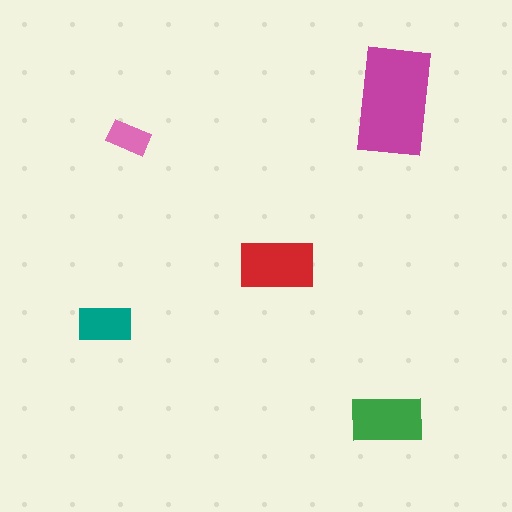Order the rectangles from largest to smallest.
the magenta one, the red one, the green one, the teal one, the pink one.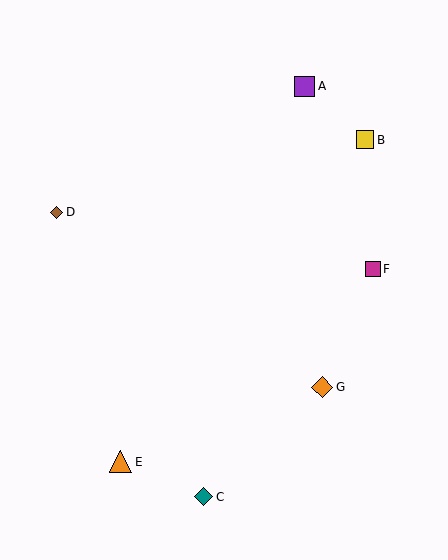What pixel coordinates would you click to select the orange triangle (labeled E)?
Click at (120, 462) to select the orange triangle E.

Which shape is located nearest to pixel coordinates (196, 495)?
The teal diamond (labeled C) at (203, 497) is nearest to that location.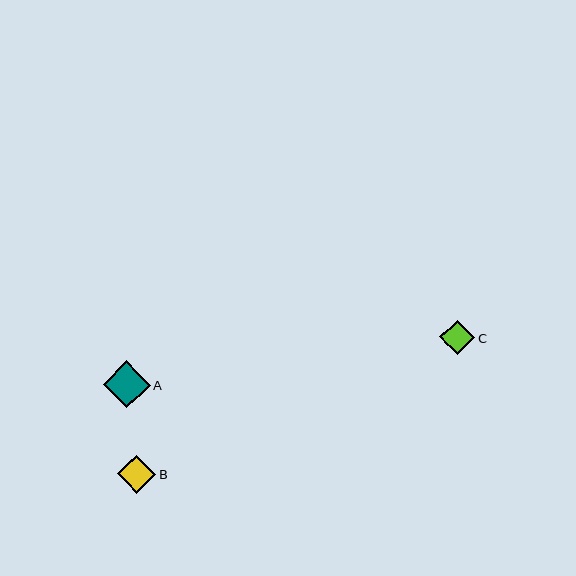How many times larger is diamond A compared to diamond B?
Diamond A is approximately 1.2 times the size of diamond B.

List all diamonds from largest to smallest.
From largest to smallest: A, B, C.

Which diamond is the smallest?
Diamond C is the smallest with a size of approximately 35 pixels.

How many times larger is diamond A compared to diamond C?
Diamond A is approximately 1.3 times the size of diamond C.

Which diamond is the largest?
Diamond A is the largest with a size of approximately 47 pixels.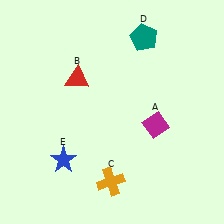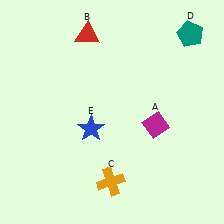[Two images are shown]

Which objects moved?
The objects that moved are: the red triangle (B), the teal pentagon (D), the blue star (E).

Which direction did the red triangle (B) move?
The red triangle (B) moved up.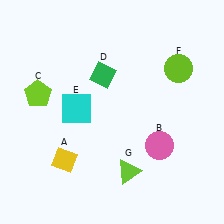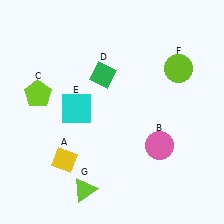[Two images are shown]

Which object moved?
The lime triangle (G) moved left.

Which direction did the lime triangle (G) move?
The lime triangle (G) moved left.